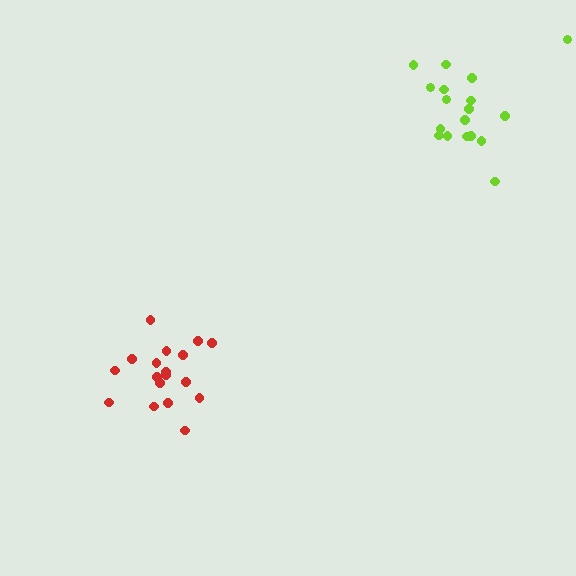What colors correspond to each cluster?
The clusters are colored: red, lime.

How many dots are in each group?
Group 1: 18 dots, Group 2: 18 dots (36 total).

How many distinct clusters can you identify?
There are 2 distinct clusters.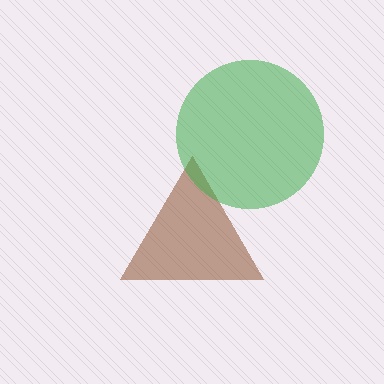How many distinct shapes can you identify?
There are 2 distinct shapes: a brown triangle, a green circle.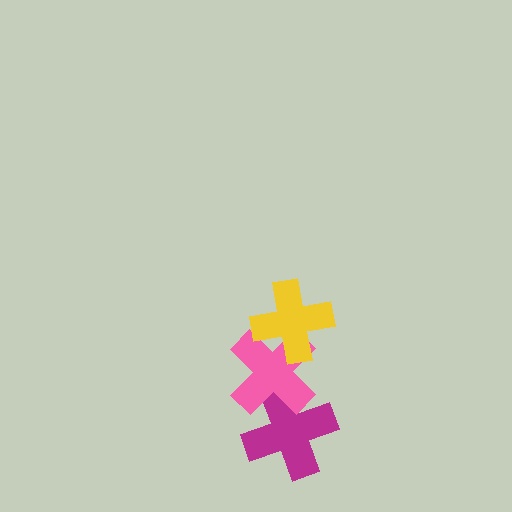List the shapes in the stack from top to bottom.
From top to bottom: the yellow cross, the pink cross, the magenta cross.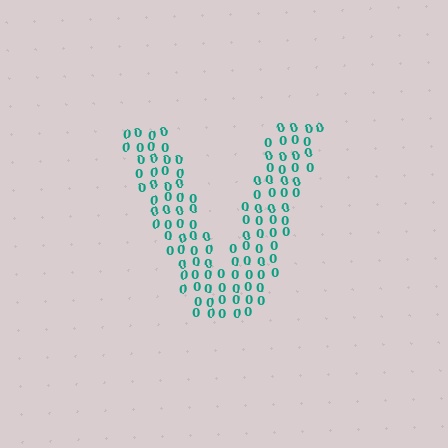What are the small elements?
The small elements are digit 0's.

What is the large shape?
The large shape is the letter V.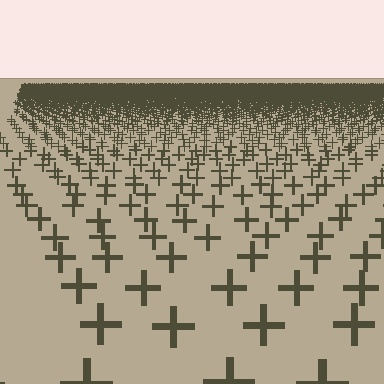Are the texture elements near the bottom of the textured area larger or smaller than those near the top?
Larger. Near the bottom, elements are closer to the viewer and appear at a bigger on-screen size.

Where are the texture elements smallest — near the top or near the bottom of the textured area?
Near the top.